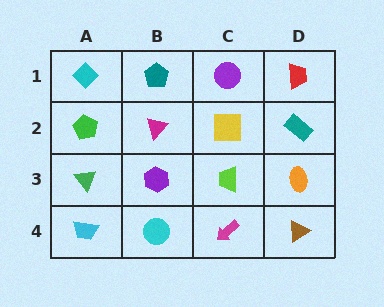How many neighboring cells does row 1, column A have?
2.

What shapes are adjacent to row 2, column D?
A red trapezoid (row 1, column D), an orange ellipse (row 3, column D), a yellow square (row 2, column C).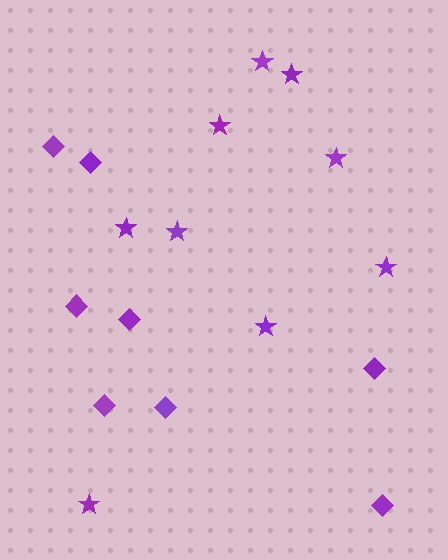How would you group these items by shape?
There are 2 groups: one group of diamonds (8) and one group of stars (9).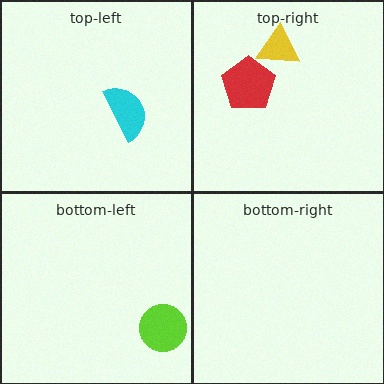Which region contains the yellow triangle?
The top-right region.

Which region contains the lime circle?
The bottom-left region.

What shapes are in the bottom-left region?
The lime circle.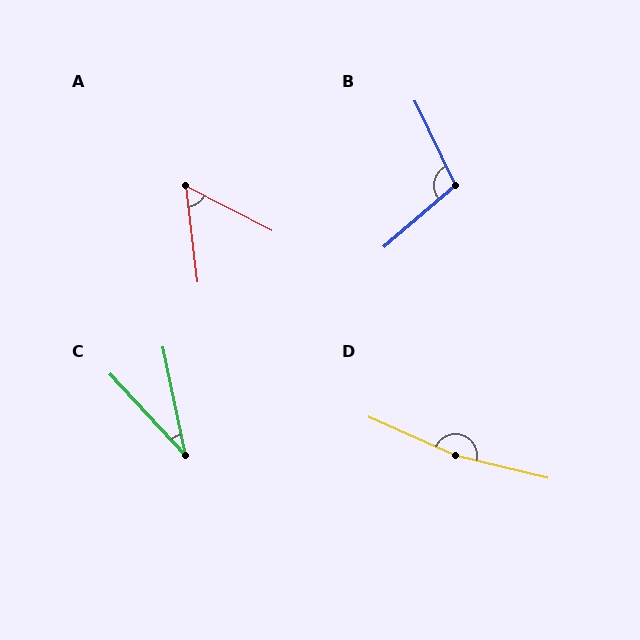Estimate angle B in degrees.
Approximately 105 degrees.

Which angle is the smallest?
C, at approximately 31 degrees.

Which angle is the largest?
D, at approximately 170 degrees.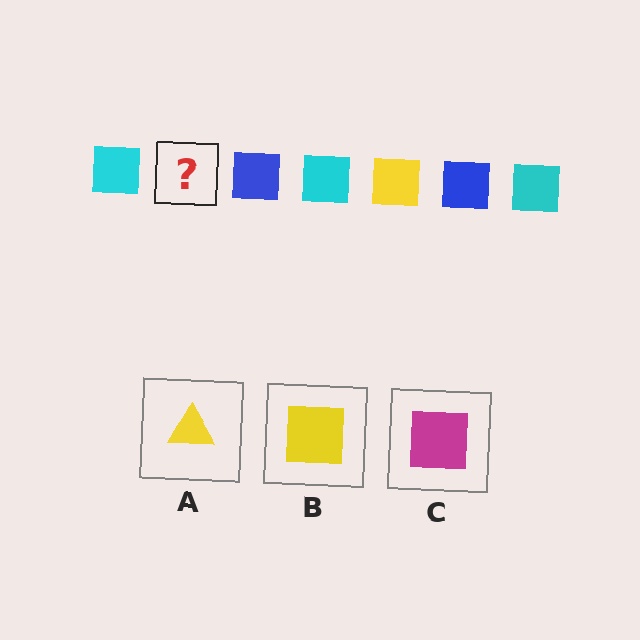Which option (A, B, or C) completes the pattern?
B.